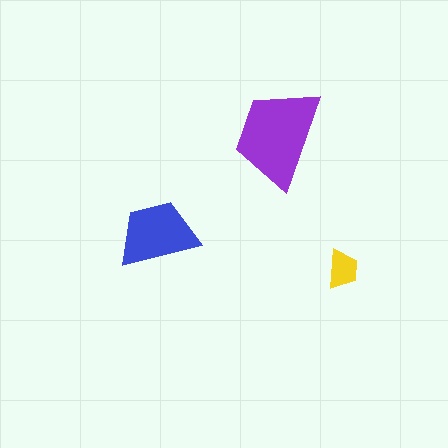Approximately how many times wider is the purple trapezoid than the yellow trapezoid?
About 2.5 times wider.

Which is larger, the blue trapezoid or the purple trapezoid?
The purple one.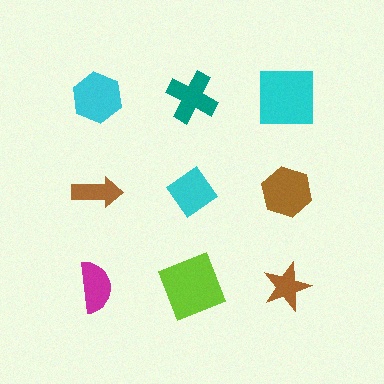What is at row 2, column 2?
A cyan diamond.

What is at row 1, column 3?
A cyan square.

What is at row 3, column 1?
A magenta semicircle.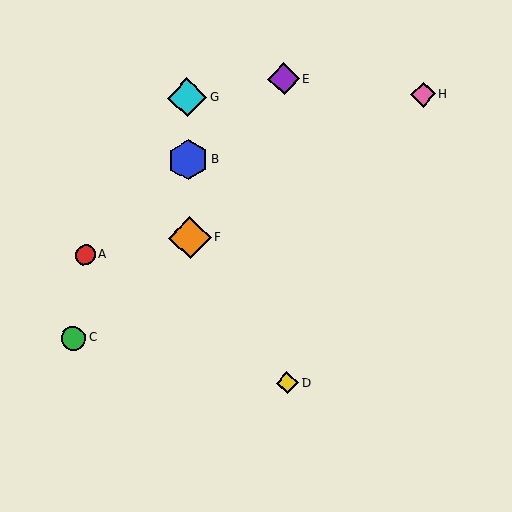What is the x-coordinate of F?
Object F is at x≈190.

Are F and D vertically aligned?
No, F is at x≈190 and D is at x≈287.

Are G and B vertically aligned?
Yes, both are at x≈187.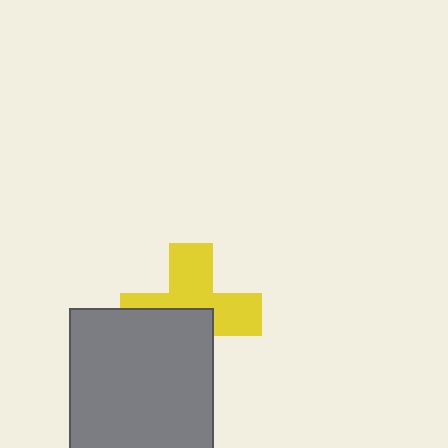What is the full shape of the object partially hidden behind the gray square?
The partially hidden object is a yellow cross.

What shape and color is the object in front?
The object in front is a gray square.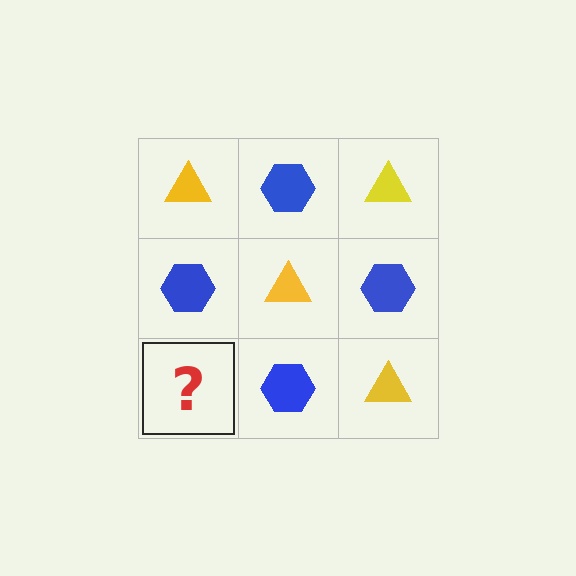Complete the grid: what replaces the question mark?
The question mark should be replaced with a yellow triangle.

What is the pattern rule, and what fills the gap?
The rule is that it alternates yellow triangle and blue hexagon in a checkerboard pattern. The gap should be filled with a yellow triangle.